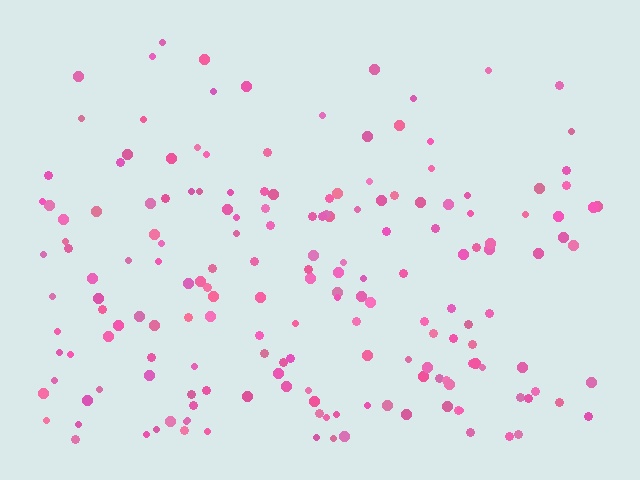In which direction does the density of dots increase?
From top to bottom, with the bottom side densest.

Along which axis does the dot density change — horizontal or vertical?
Vertical.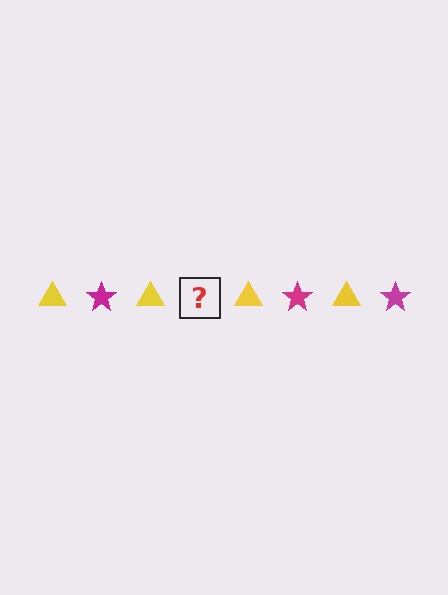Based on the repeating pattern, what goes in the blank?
The blank should be a magenta star.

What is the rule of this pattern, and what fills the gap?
The rule is that the pattern alternates between yellow triangle and magenta star. The gap should be filled with a magenta star.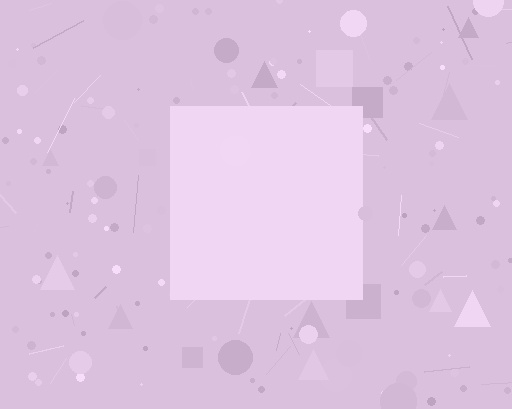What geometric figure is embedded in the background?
A square is embedded in the background.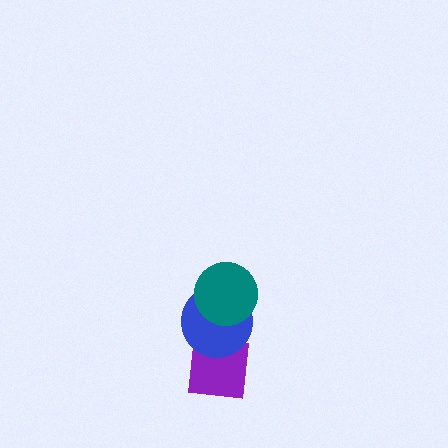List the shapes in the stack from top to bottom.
From top to bottom: the teal circle, the blue circle, the purple square.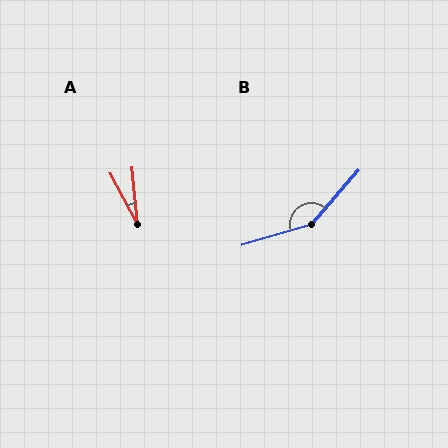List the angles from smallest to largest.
A (22°), B (148°).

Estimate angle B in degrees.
Approximately 148 degrees.